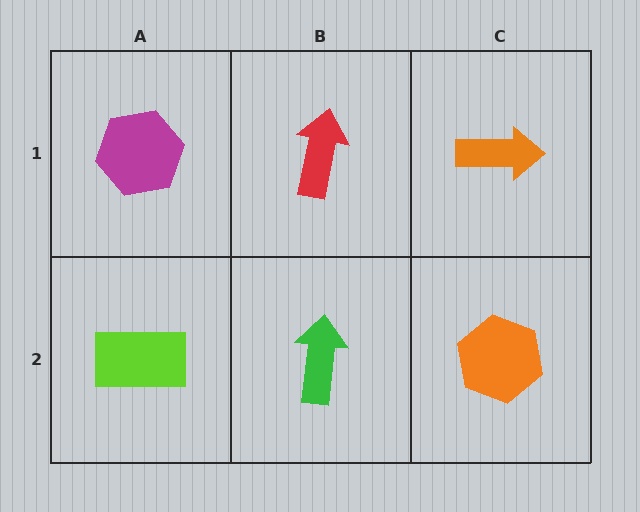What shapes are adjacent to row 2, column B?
A red arrow (row 1, column B), a lime rectangle (row 2, column A), an orange hexagon (row 2, column C).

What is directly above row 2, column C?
An orange arrow.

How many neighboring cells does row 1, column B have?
3.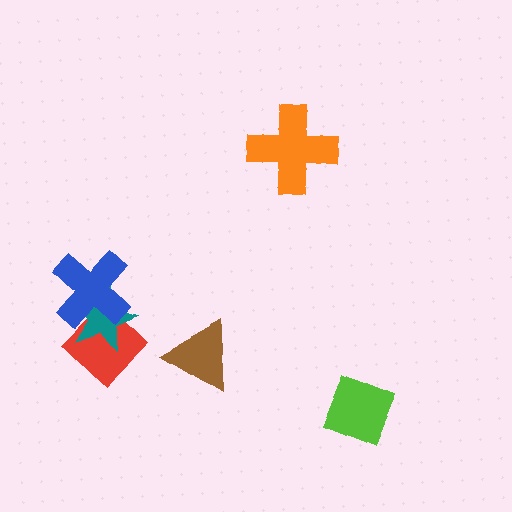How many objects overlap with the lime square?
0 objects overlap with the lime square.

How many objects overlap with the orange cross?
0 objects overlap with the orange cross.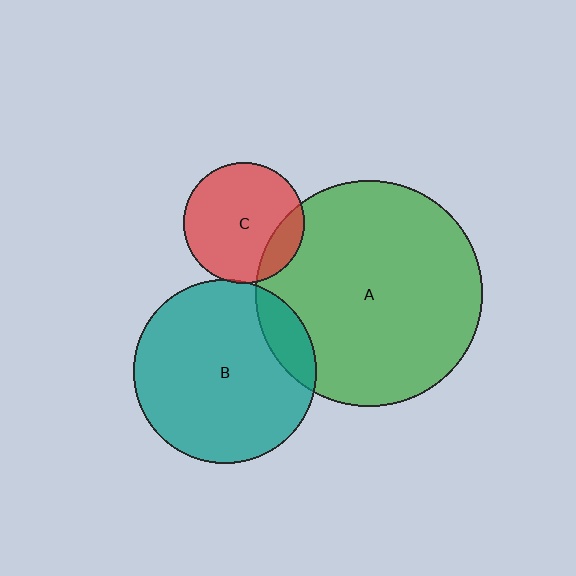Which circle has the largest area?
Circle A (green).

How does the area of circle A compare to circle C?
Approximately 3.5 times.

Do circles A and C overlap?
Yes.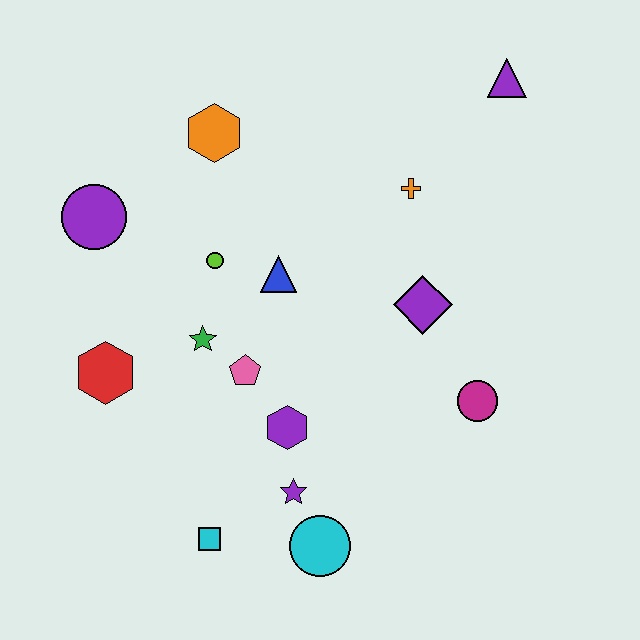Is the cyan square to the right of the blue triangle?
No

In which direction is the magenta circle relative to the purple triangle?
The magenta circle is below the purple triangle.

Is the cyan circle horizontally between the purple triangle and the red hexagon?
Yes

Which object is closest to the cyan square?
The purple star is closest to the cyan square.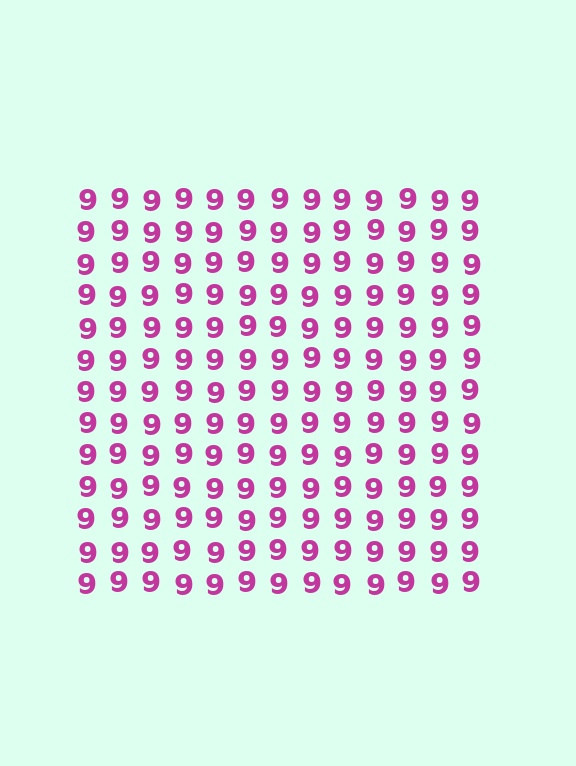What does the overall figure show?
The overall figure shows a square.